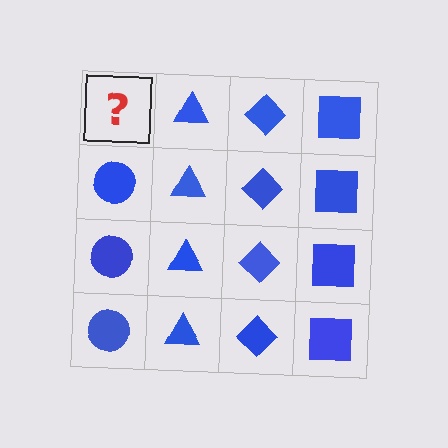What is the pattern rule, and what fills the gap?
The rule is that each column has a consistent shape. The gap should be filled with a blue circle.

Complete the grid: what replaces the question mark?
The question mark should be replaced with a blue circle.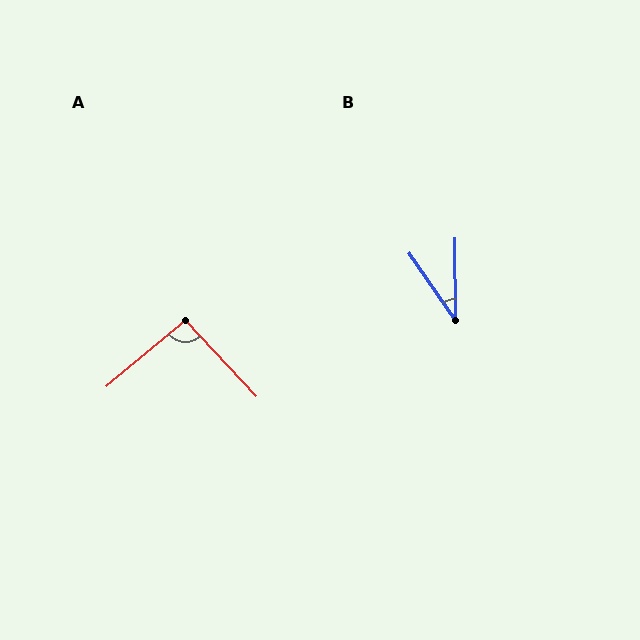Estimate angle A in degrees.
Approximately 93 degrees.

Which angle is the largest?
A, at approximately 93 degrees.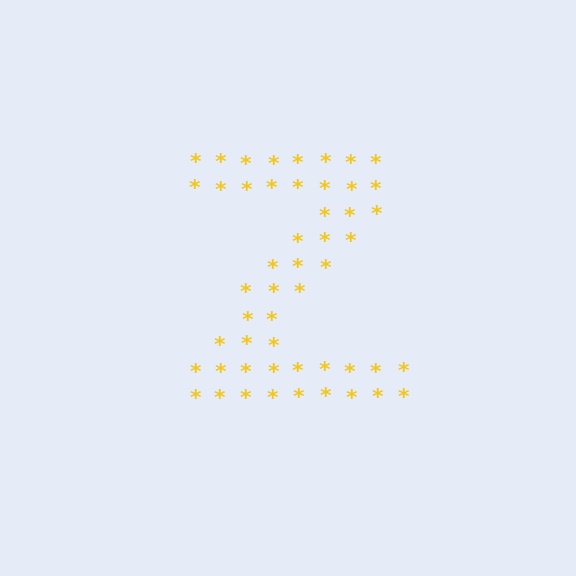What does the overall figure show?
The overall figure shows the letter Z.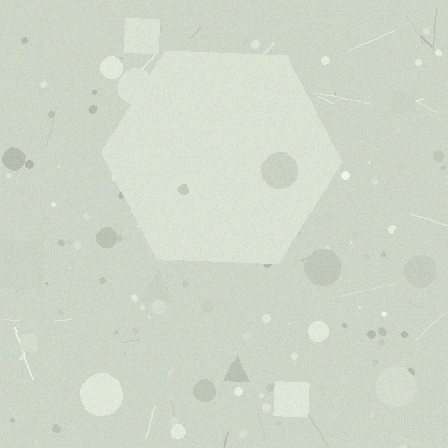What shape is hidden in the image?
A hexagon is hidden in the image.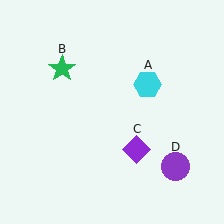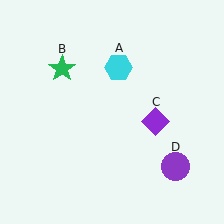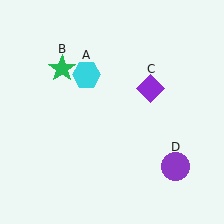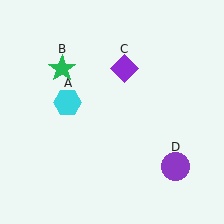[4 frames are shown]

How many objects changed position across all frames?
2 objects changed position: cyan hexagon (object A), purple diamond (object C).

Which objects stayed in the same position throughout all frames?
Green star (object B) and purple circle (object D) remained stationary.